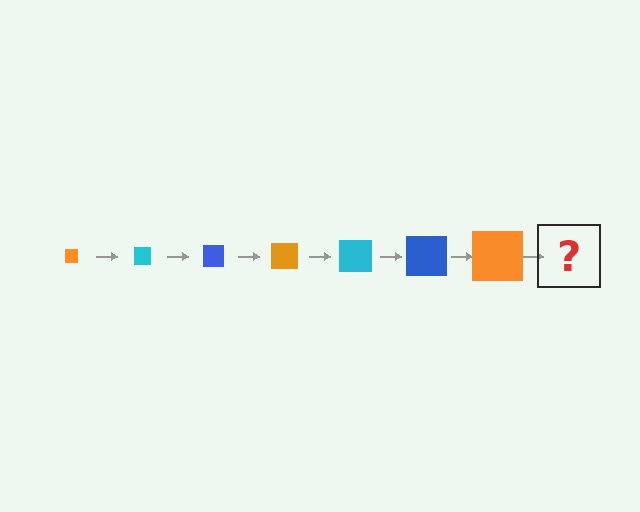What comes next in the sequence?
The next element should be a cyan square, larger than the previous one.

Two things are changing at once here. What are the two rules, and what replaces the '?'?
The two rules are that the square grows larger each step and the color cycles through orange, cyan, and blue. The '?' should be a cyan square, larger than the previous one.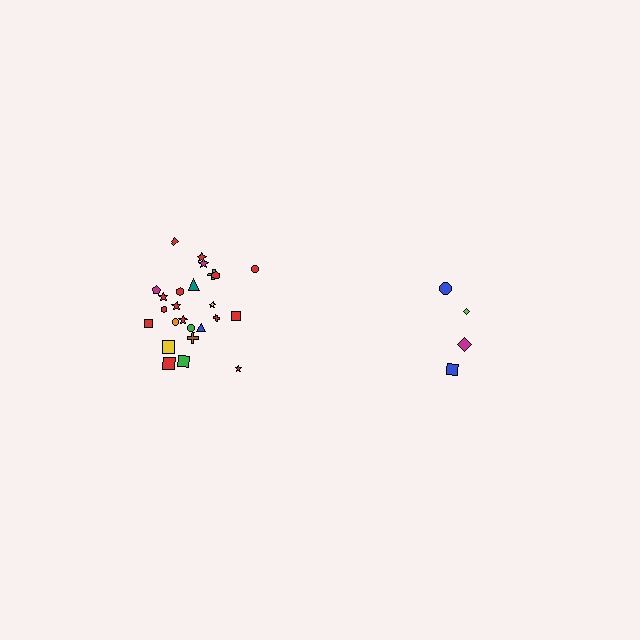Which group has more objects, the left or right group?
The left group.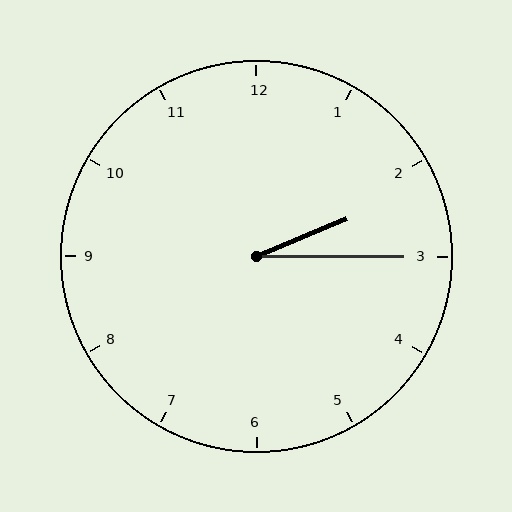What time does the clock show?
2:15.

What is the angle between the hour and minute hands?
Approximately 22 degrees.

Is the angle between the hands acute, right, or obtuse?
It is acute.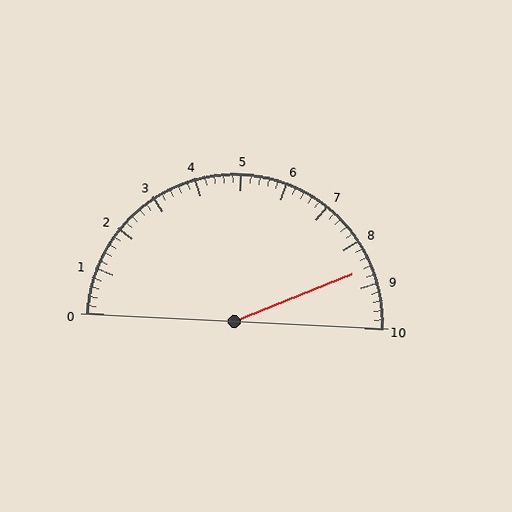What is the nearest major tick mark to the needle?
The nearest major tick mark is 9.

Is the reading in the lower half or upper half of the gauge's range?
The reading is in the upper half of the range (0 to 10).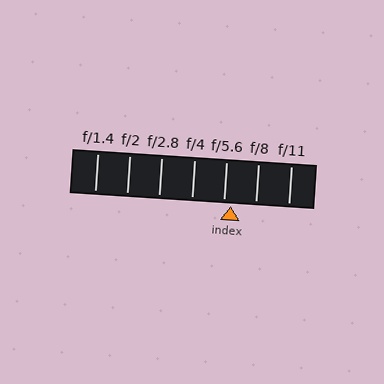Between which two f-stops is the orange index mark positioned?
The index mark is between f/5.6 and f/8.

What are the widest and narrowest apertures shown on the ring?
The widest aperture shown is f/1.4 and the narrowest is f/11.